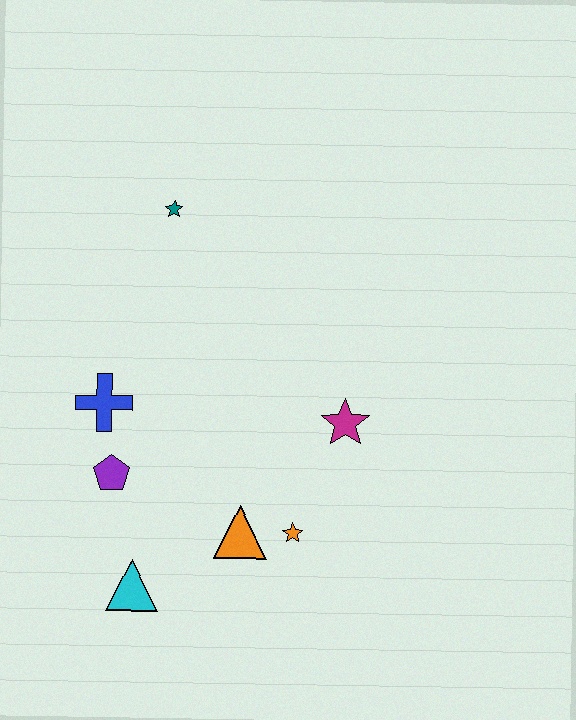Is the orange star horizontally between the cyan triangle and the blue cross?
No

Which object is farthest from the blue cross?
The magenta star is farthest from the blue cross.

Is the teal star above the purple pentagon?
Yes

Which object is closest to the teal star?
The blue cross is closest to the teal star.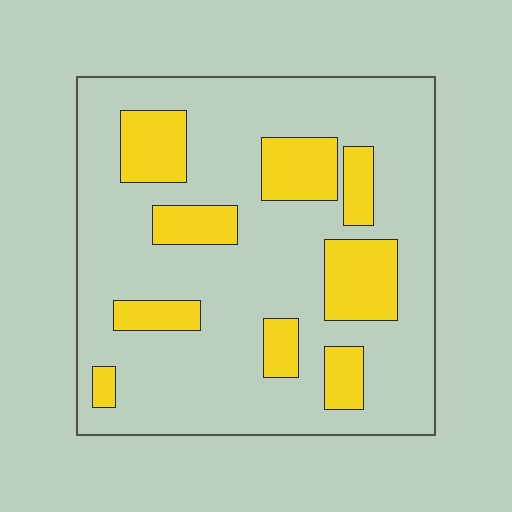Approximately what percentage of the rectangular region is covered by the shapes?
Approximately 25%.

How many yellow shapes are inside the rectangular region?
9.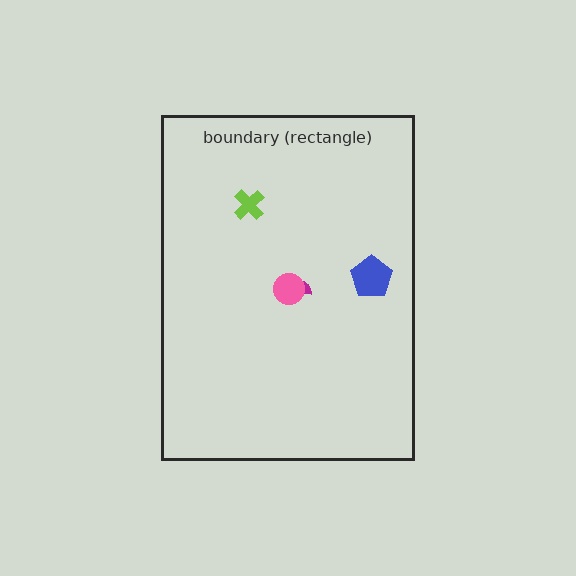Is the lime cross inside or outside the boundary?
Inside.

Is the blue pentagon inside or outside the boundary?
Inside.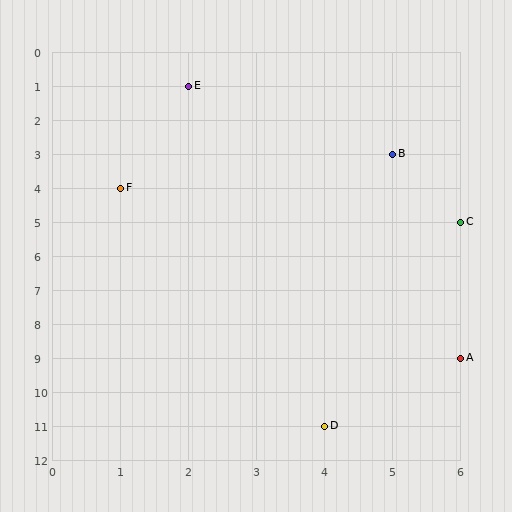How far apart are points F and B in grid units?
Points F and B are 4 columns and 1 row apart (about 4.1 grid units diagonally).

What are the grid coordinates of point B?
Point B is at grid coordinates (5, 3).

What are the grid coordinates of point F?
Point F is at grid coordinates (1, 4).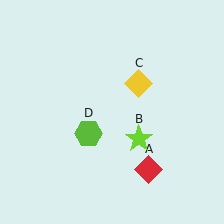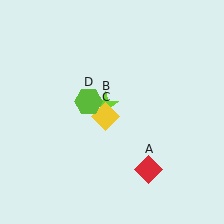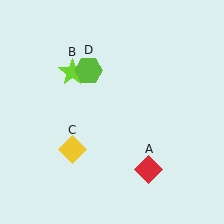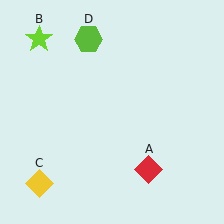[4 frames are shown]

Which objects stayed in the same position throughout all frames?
Red diamond (object A) remained stationary.